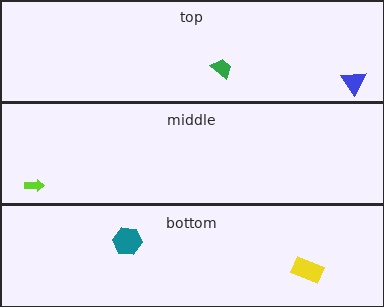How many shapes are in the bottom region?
2.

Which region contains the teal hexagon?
The bottom region.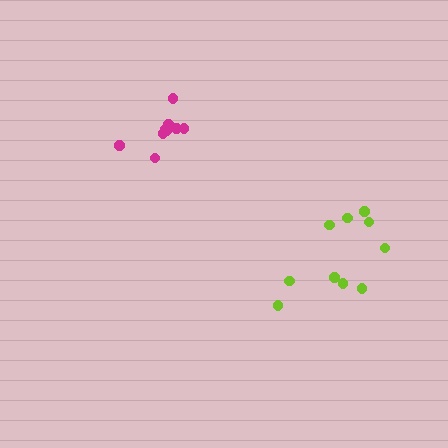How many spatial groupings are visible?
There are 2 spatial groupings.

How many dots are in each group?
Group 1: 9 dots, Group 2: 10 dots (19 total).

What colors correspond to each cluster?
The clusters are colored: magenta, lime.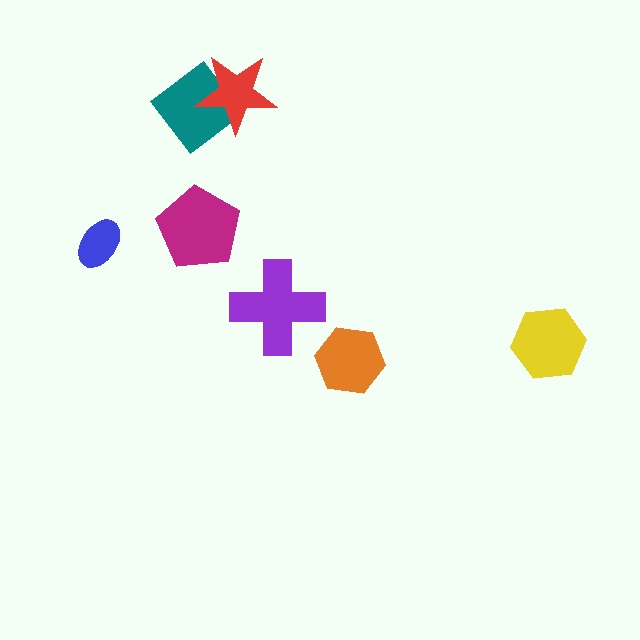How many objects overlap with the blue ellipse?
0 objects overlap with the blue ellipse.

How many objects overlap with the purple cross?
0 objects overlap with the purple cross.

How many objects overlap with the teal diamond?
1 object overlaps with the teal diamond.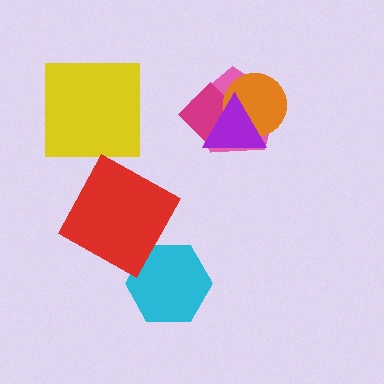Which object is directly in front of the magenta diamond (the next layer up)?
The orange circle is directly in front of the magenta diamond.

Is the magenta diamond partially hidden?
Yes, it is partially covered by another shape.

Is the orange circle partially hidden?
Yes, it is partially covered by another shape.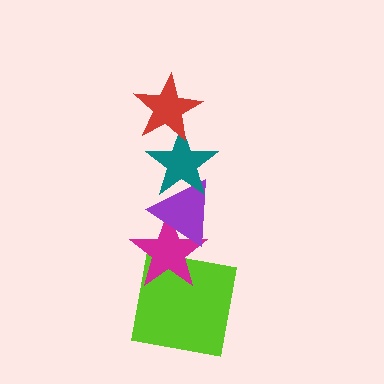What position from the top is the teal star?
The teal star is 2nd from the top.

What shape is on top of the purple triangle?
The teal star is on top of the purple triangle.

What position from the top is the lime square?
The lime square is 5th from the top.